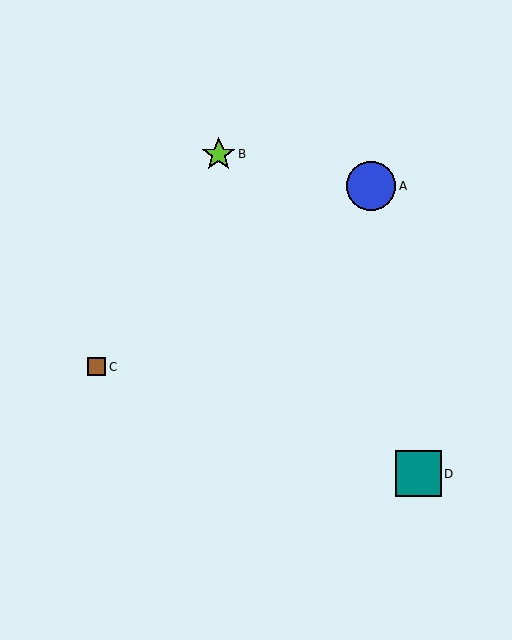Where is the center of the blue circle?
The center of the blue circle is at (371, 186).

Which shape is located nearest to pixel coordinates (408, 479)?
The teal square (labeled D) at (419, 474) is nearest to that location.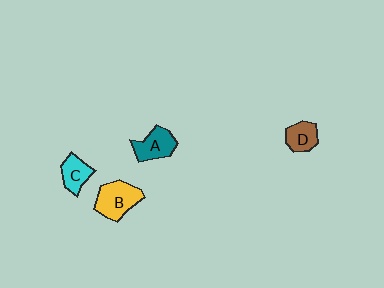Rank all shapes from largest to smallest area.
From largest to smallest: B (yellow), A (teal), C (cyan), D (brown).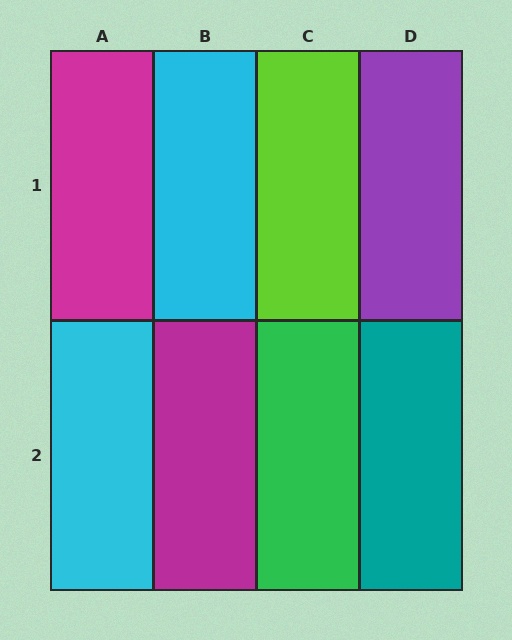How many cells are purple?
1 cell is purple.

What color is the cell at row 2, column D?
Teal.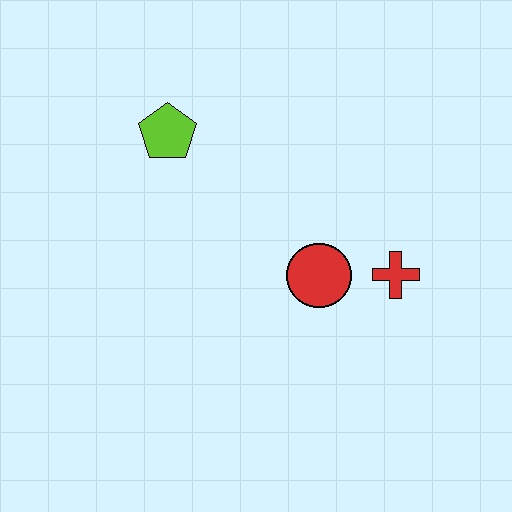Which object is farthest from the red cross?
The lime pentagon is farthest from the red cross.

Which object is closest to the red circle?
The red cross is closest to the red circle.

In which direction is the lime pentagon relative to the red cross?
The lime pentagon is to the left of the red cross.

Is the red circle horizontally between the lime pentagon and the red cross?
Yes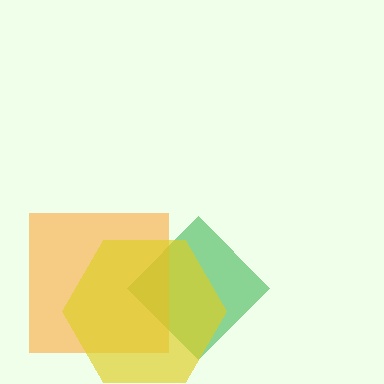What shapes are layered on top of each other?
The layered shapes are: a green diamond, an orange square, a yellow hexagon.